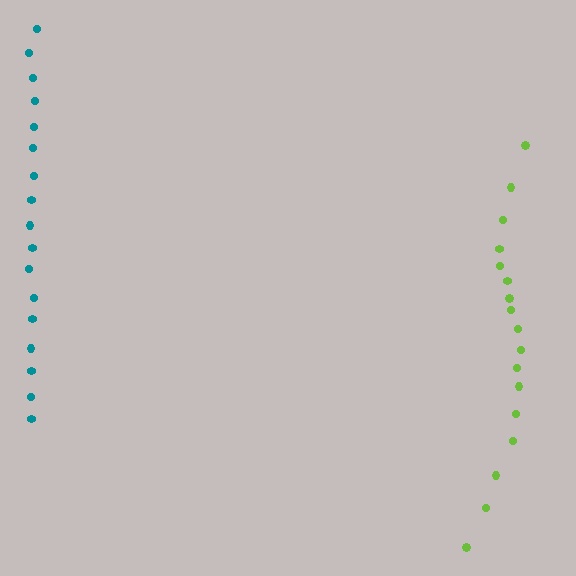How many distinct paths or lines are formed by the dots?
There are 2 distinct paths.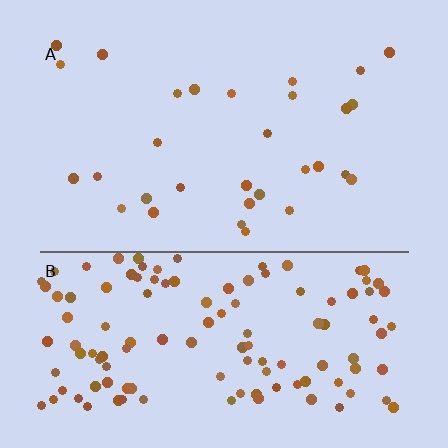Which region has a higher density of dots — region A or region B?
B (the bottom).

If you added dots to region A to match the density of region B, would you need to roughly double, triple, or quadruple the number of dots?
Approximately quadruple.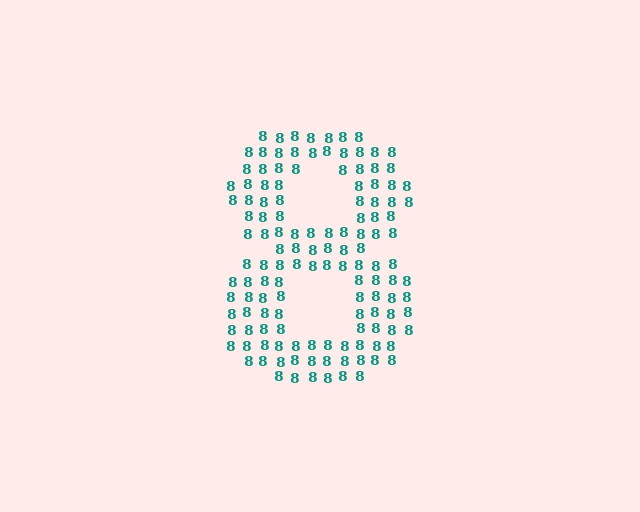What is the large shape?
The large shape is the digit 8.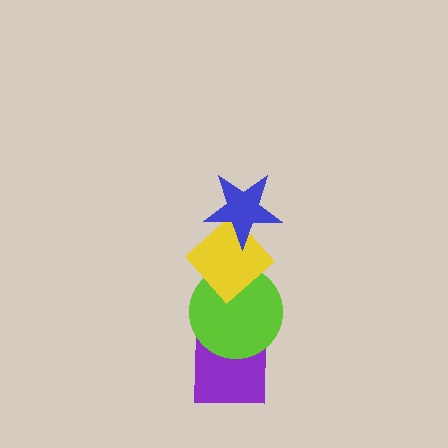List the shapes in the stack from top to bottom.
From top to bottom: the blue star, the yellow diamond, the lime circle, the purple square.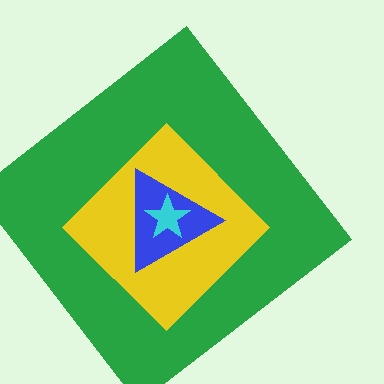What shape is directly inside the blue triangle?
The cyan star.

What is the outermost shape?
The green diamond.